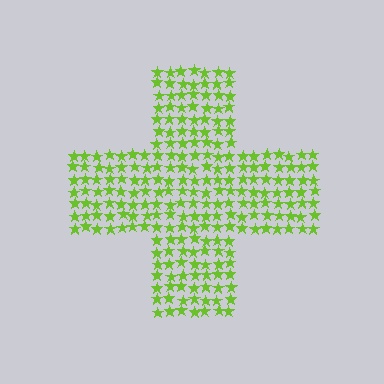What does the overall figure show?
The overall figure shows a cross.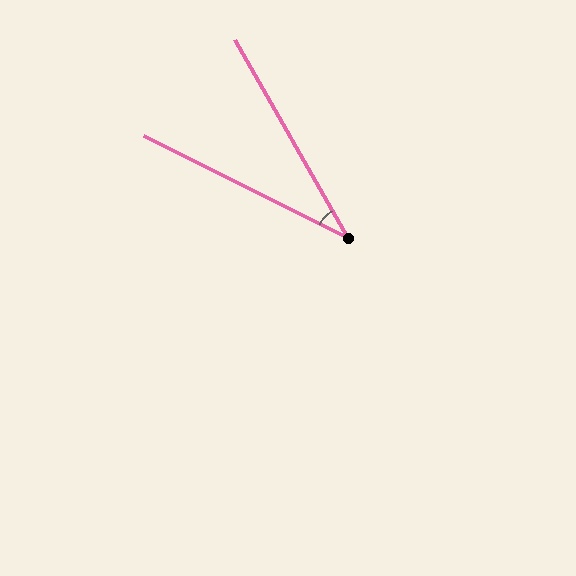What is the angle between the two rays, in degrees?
Approximately 33 degrees.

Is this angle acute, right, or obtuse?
It is acute.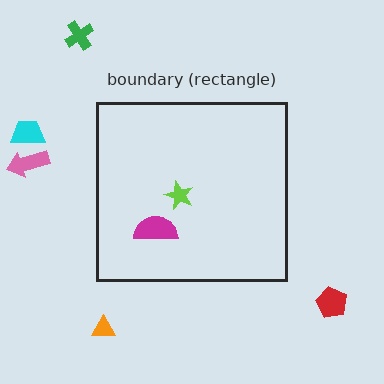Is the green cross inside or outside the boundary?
Outside.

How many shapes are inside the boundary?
2 inside, 5 outside.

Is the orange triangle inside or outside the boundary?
Outside.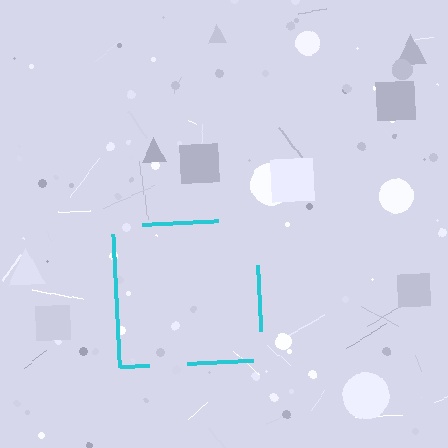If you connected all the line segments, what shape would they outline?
They would outline a square.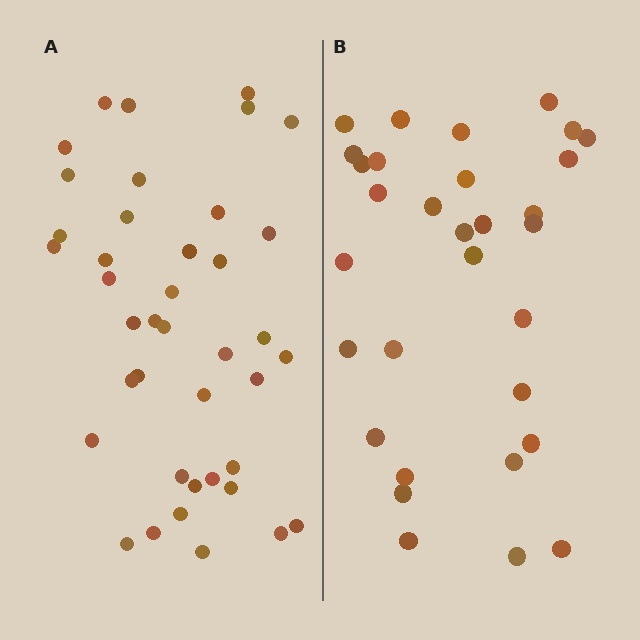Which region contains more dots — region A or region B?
Region A (the left region) has more dots.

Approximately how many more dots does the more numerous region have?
Region A has roughly 8 or so more dots than region B.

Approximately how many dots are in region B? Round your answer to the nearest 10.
About 30 dots. (The exact count is 31, which rounds to 30.)